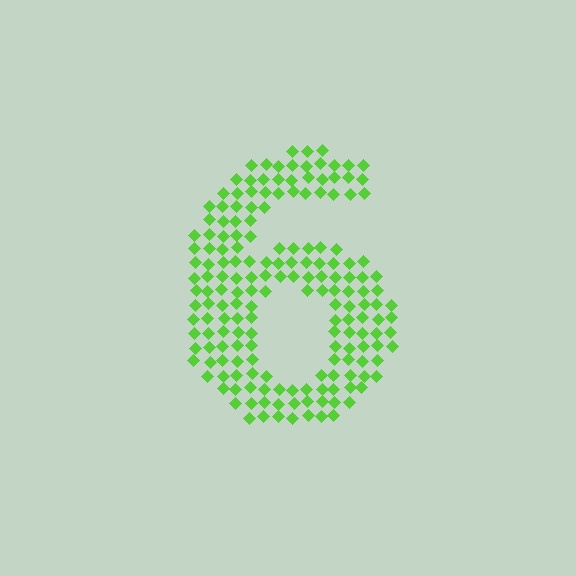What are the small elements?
The small elements are diamonds.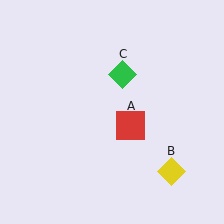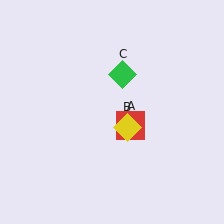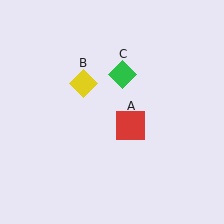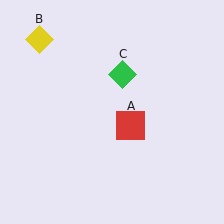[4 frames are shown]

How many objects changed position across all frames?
1 object changed position: yellow diamond (object B).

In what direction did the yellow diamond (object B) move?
The yellow diamond (object B) moved up and to the left.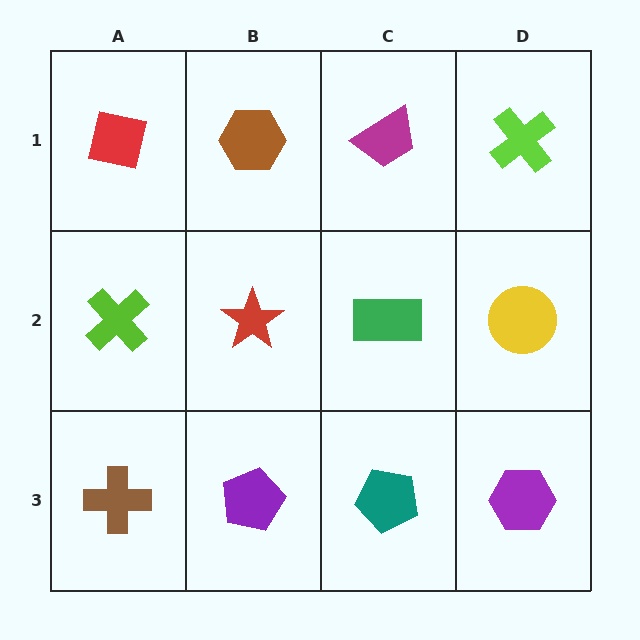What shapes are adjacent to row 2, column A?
A red square (row 1, column A), a brown cross (row 3, column A), a red star (row 2, column B).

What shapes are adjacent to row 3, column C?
A green rectangle (row 2, column C), a purple pentagon (row 3, column B), a purple hexagon (row 3, column D).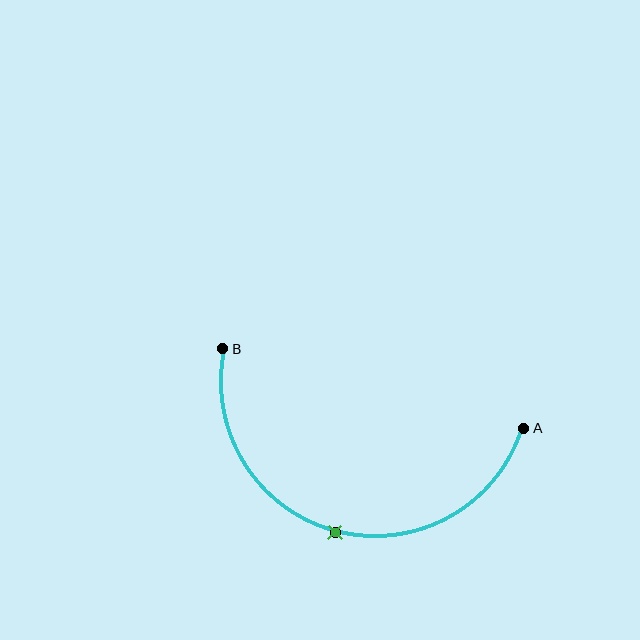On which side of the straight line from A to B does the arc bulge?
The arc bulges below the straight line connecting A and B.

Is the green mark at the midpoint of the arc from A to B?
Yes. The green mark lies on the arc at equal arc-length from both A and B — it is the arc midpoint.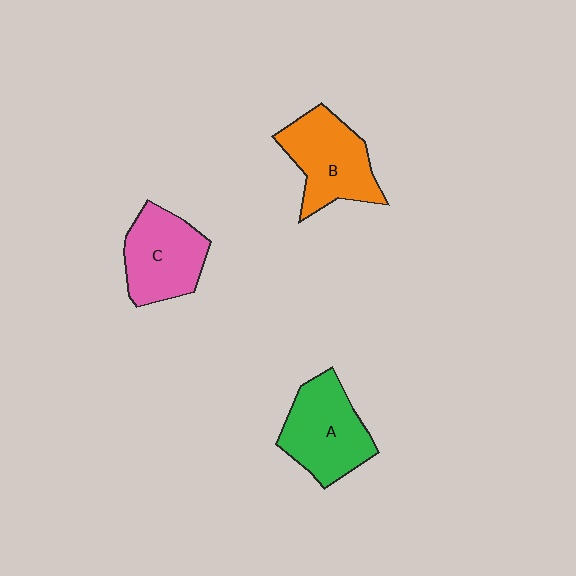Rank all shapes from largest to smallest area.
From largest to smallest: B (orange), A (green), C (pink).